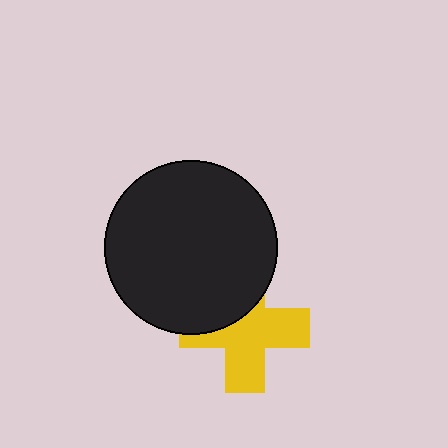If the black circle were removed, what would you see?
You would see the complete yellow cross.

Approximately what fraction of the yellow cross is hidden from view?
Roughly 37% of the yellow cross is hidden behind the black circle.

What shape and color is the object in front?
The object in front is a black circle.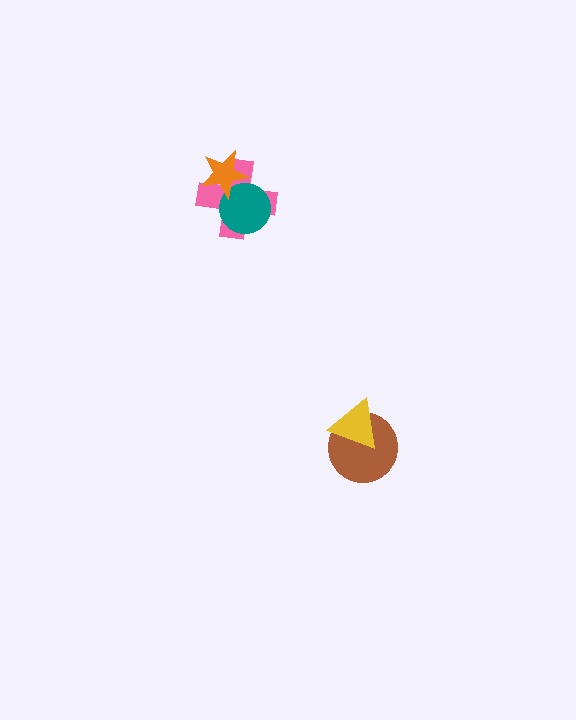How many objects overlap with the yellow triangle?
1 object overlaps with the yellow triangle.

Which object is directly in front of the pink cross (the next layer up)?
The teal circle is directly in front of the pink cross.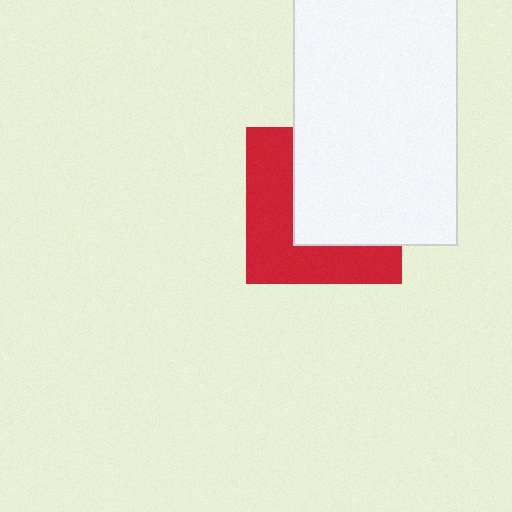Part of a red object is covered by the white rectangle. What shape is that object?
It is a square.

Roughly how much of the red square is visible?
About half of it is visible (roughly 48%).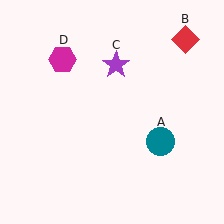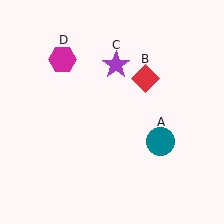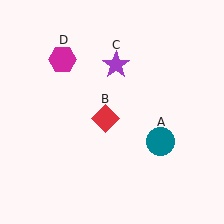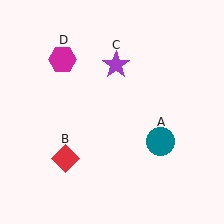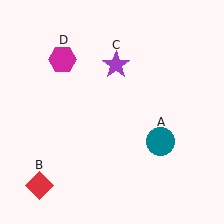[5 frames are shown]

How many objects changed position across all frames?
1 object changed position: red diamond (object B).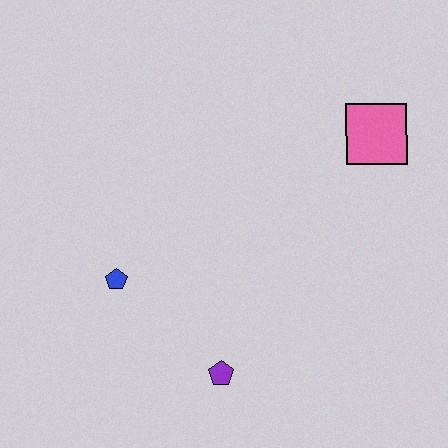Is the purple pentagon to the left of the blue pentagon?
No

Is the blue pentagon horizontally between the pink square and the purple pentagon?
No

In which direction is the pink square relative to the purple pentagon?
The pink square is above the purple pentagon.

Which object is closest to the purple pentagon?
The blue pentagon is closest to the purple pentagon.